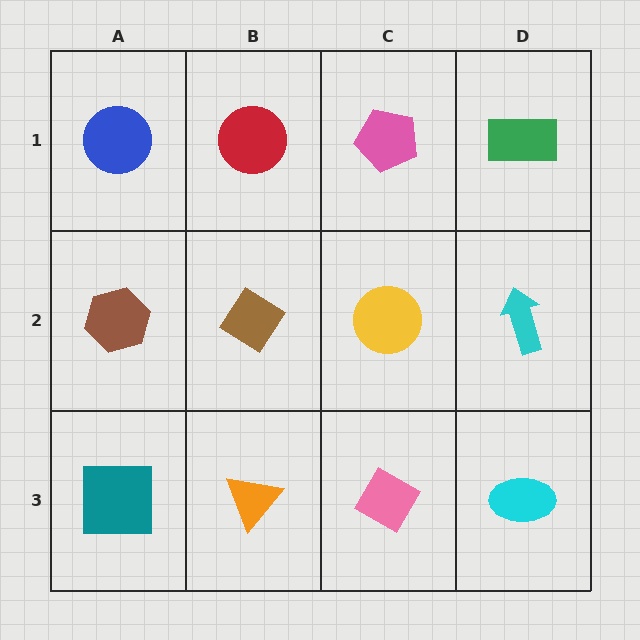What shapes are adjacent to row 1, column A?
A brown hexagon (row 2, column A), a red circle (row 1, column B).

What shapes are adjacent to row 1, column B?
A brown diamond (row 2, column B), a blue circle (row 1, column A), a pink pentagon (row 1, column C).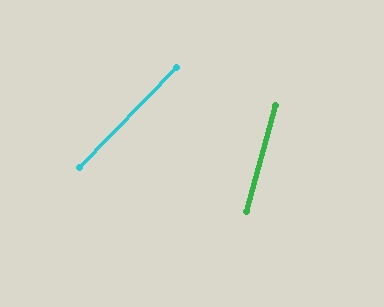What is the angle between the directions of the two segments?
Approximately 29 degrees.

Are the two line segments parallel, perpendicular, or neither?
Neither parallel nor perpendicular — they differ by about 29°.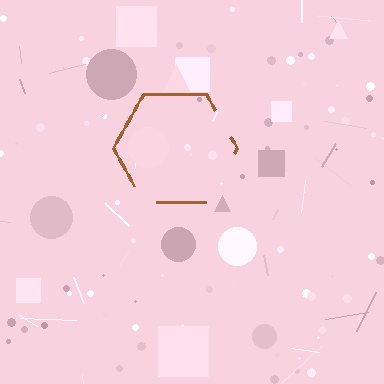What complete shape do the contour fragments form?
The contour fragments form a hexagon.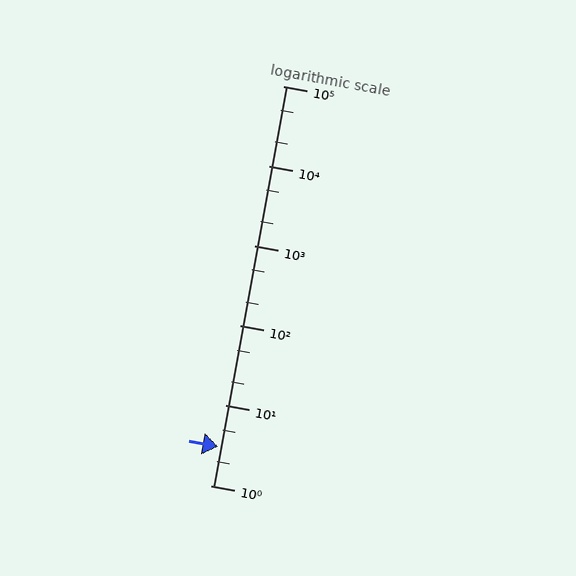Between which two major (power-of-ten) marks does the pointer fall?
The pointer is between 1 and 10.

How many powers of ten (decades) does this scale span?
The scale spans 5 decades, from 1 to 100000.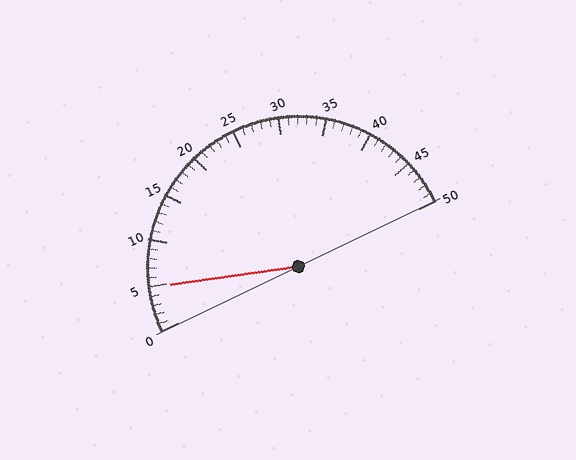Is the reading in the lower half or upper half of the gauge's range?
The reading is in the lower half of the range (0 to 50).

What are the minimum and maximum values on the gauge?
The gauge ranges from 0 to 50.